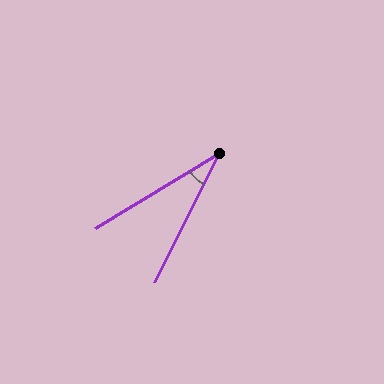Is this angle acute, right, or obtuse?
It is acute.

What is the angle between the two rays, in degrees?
Approximately 32 degrees.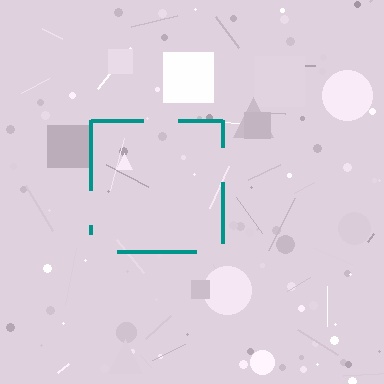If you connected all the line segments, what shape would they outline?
They would outline a square.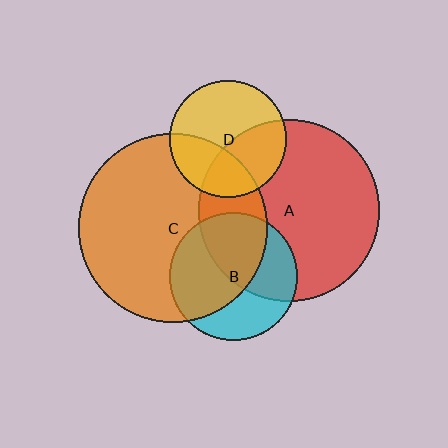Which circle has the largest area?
Circle C (orange).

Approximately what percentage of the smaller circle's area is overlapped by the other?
Approximately 25%.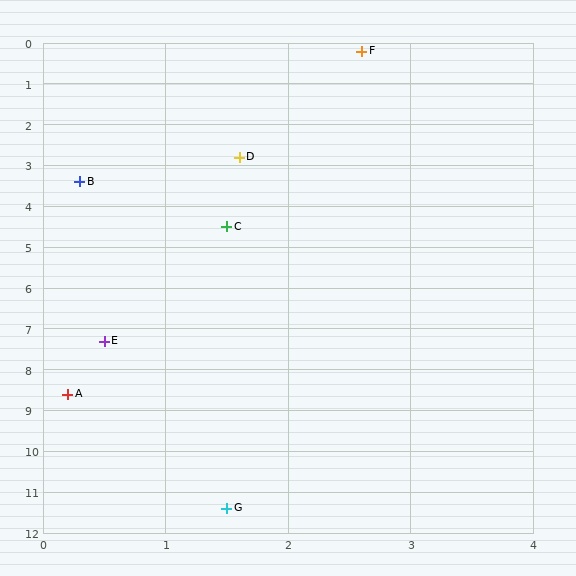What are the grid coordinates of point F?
Point F is at approximately (2.6, 0.2).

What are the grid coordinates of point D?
Point D is at approximately (1.6, 2.8).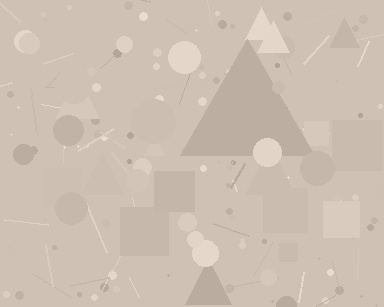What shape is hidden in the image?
A triangle is hidden in the image.